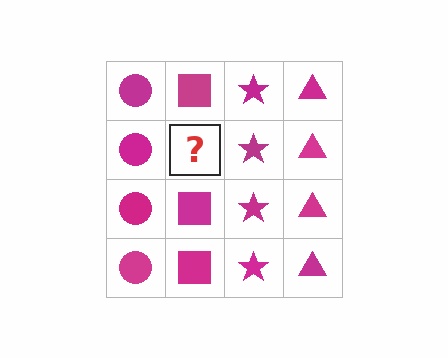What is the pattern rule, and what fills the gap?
The rule is that each column has a consistent shape. The gap should be filled with a magenta square.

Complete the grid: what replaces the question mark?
The question mark should be replaced with a magenta square.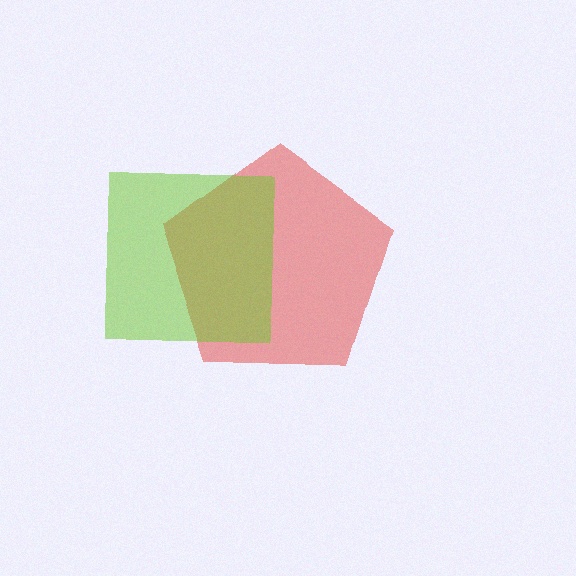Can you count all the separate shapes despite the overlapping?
Yes, there are 2 separate shapes.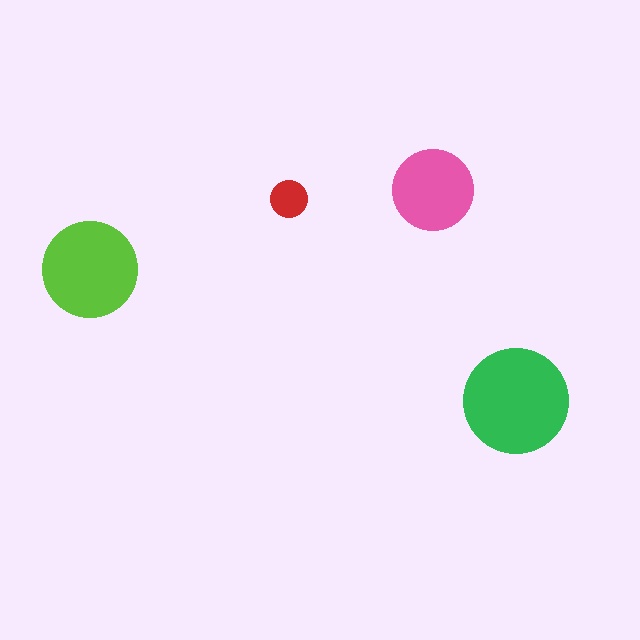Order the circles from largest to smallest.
the green one, the lime one, the pink one, the red one.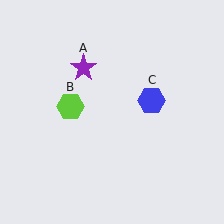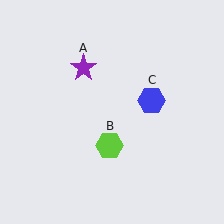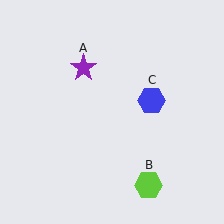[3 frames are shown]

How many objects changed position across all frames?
1 object changed position: lime hexagon (object B).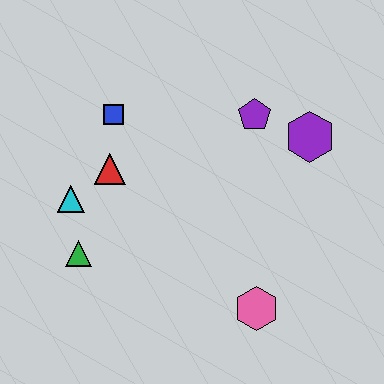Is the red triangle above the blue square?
No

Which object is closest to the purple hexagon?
The purple pentagon is closest to the purple hexagon.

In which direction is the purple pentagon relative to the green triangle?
The purple pentagon is to the right of the green triangle.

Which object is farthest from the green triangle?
The purple hexagon is farthest from the green triangle.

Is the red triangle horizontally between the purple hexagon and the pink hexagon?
No